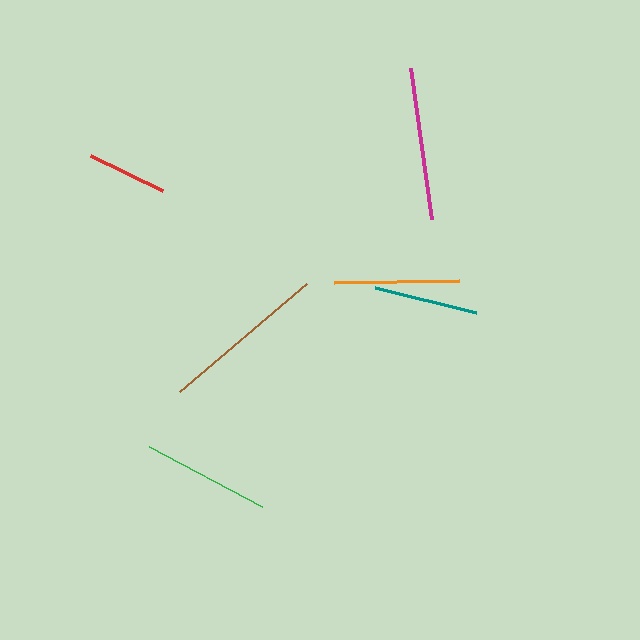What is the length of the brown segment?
The brown segment is approximately 167 pixels long.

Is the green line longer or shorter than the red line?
The green line is longer than the red line.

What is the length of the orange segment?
The orange segment is approximately 125 pixels long.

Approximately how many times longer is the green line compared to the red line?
The green line is approximately 1.6 times the length of the red line.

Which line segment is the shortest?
The red line is the shortest at approximately 80 pixels.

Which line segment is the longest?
The brown line is the longest at approximately 167 pixels.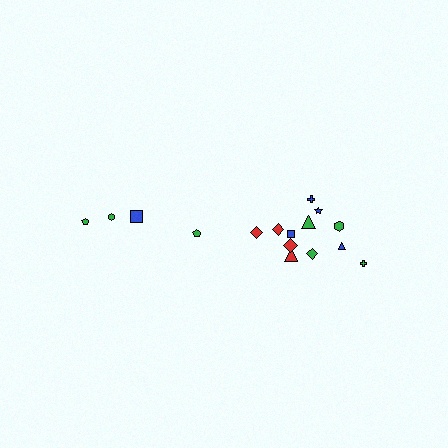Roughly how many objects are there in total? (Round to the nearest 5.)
Roughly 15 objects in total.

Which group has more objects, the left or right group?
The right group.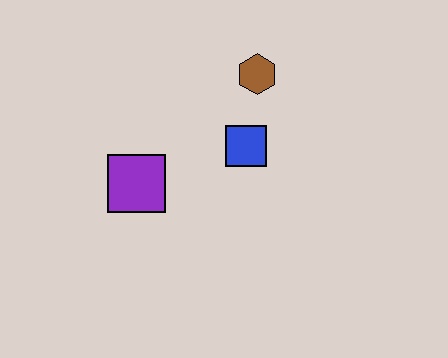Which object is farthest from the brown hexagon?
The purple square is farthest from the brown hexagon.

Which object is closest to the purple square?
The blue square is closest to the purple square.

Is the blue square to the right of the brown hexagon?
No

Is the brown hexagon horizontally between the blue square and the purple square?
No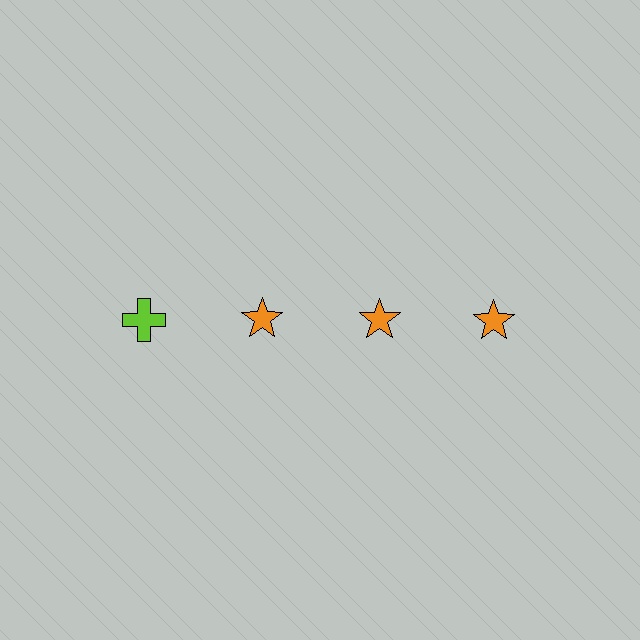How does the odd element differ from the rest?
It differs in both color (lime instead of orange) and shape (cross instead of star).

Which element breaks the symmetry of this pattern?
The lime cross in the top row, leftmost column breaks the symmetry. All other shapes are orange stars.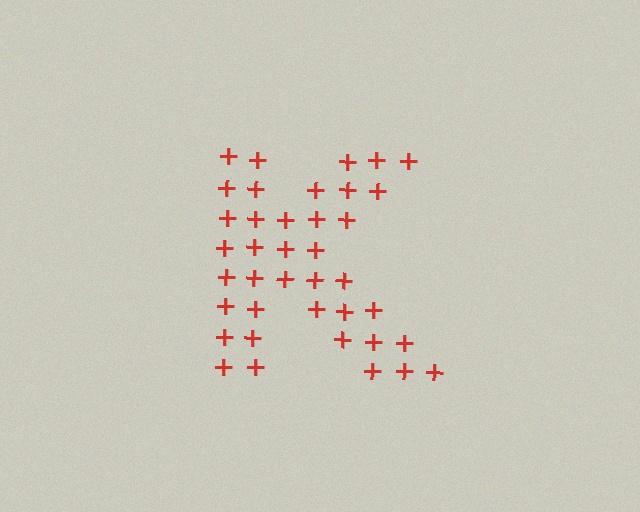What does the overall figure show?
The overall figure shows the letter K.